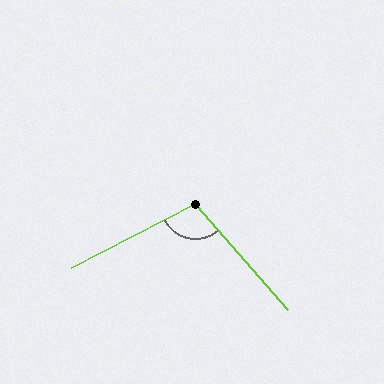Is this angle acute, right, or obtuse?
It is obtuse.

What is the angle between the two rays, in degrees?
Approximately 104 degrees.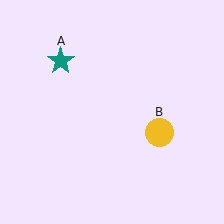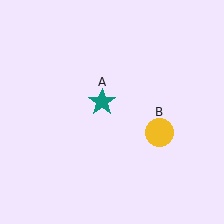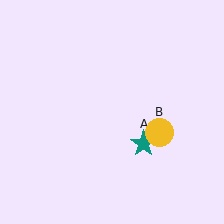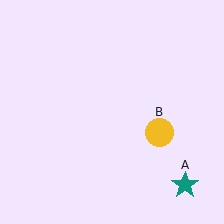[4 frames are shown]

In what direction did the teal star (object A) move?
The teal star (object A) moved down and to the right.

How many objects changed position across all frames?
1 object changed position: teal star (object A).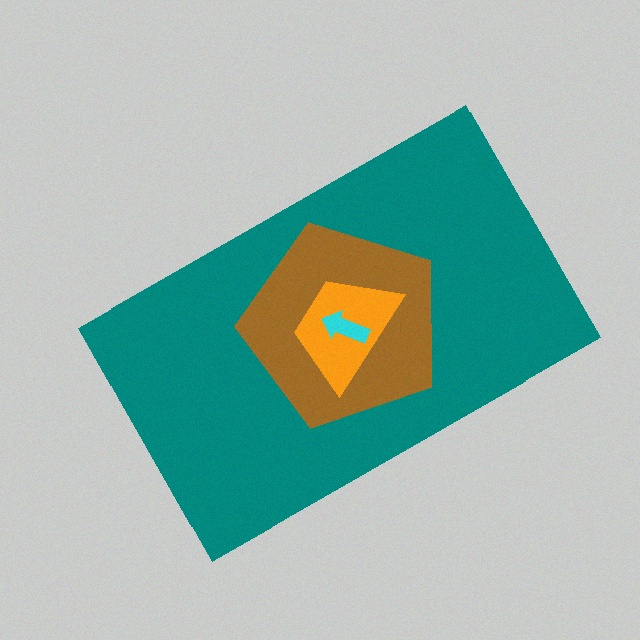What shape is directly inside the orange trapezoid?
The cyan arrow.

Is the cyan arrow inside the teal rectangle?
Yes.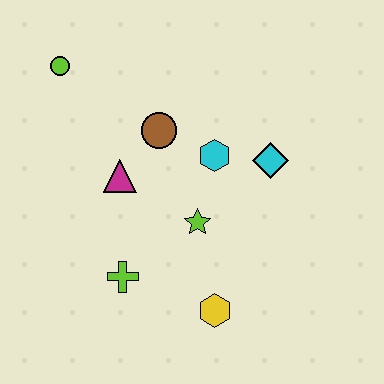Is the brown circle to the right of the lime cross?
Yes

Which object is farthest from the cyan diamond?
The lime circle is farthest from the cyan diamond.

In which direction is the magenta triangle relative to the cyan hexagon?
The magenta triangle is to the left of the cyan hexagon.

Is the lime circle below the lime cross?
No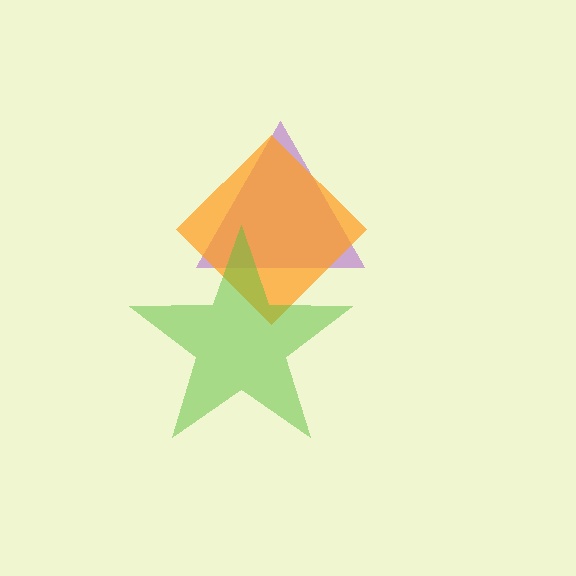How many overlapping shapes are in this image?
There are 3 overlapping shapes in the image.